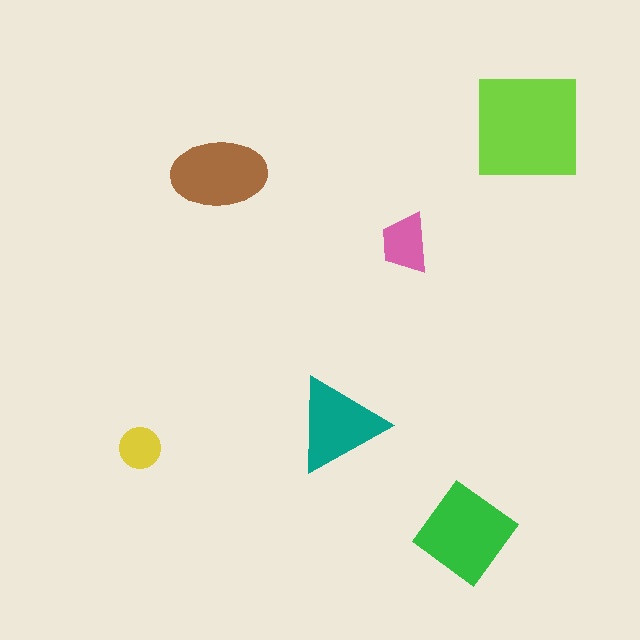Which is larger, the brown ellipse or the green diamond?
The green diamond.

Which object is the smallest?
The yellow circle.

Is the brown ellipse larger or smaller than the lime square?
Smaller.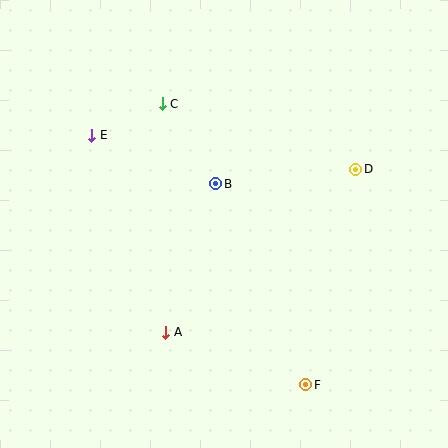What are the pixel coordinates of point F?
Point F is at (306, 385).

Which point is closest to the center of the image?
Point B at (216, 184) is closest to the center.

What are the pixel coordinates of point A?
Point A is at (166, 332).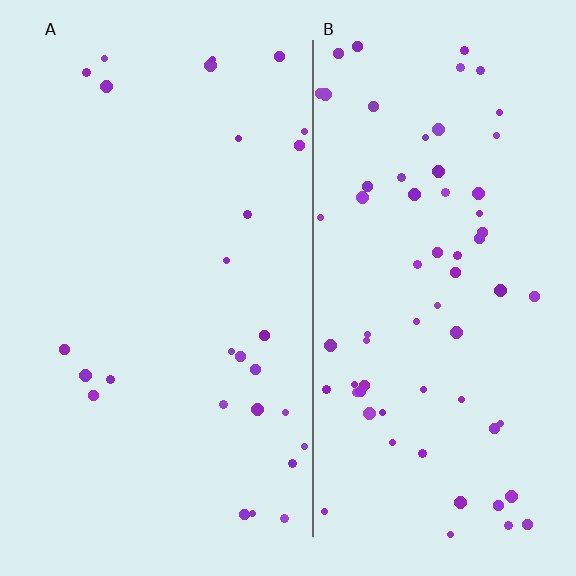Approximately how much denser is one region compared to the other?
Approximately 2.4× — region B over region A.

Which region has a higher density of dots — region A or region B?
B (the right).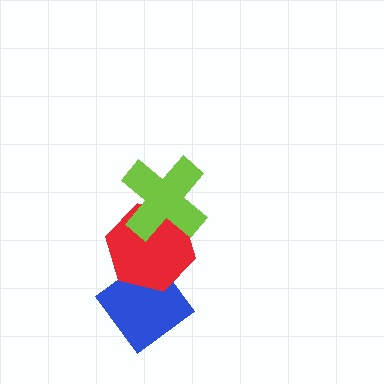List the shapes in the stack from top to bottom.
From top to bottom: the lime cross, the red hexagon, the blue diamond.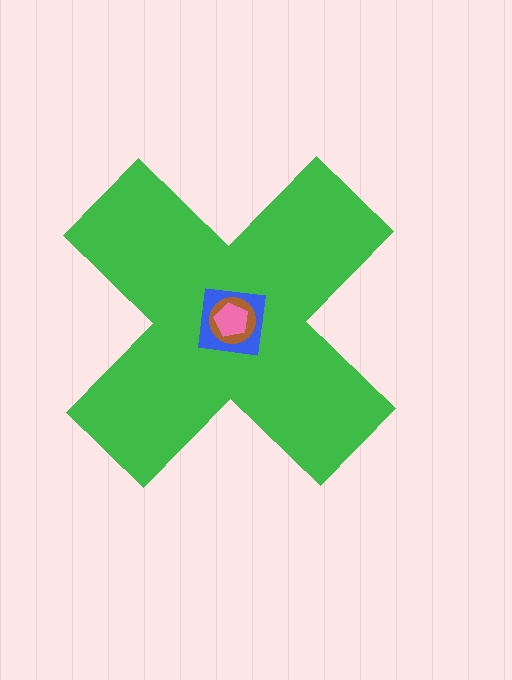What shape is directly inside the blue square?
The brown circle.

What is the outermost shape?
The green cross.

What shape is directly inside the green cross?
The blue square.